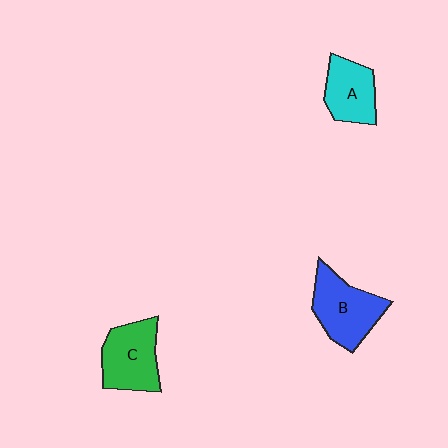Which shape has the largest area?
Shape B (blue).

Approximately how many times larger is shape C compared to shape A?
Approximately 1.2 times.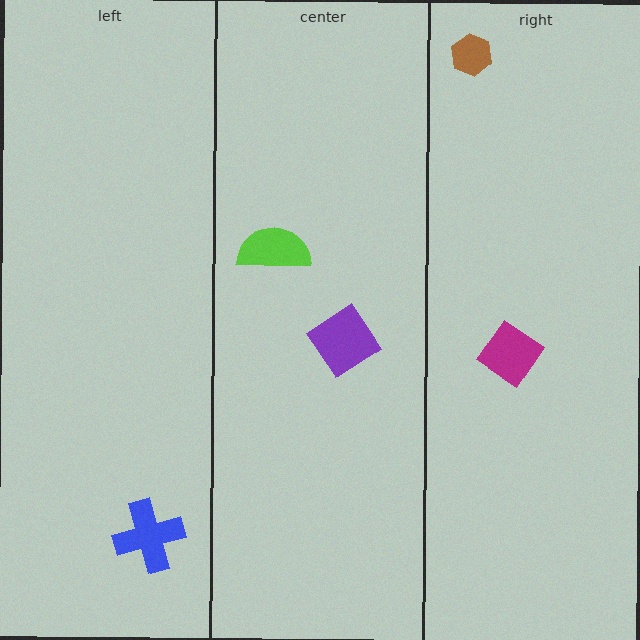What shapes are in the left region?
The blue cross.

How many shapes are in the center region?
2.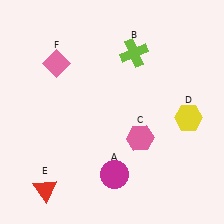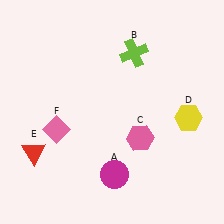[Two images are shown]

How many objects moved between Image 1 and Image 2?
2 objects moved between the two images.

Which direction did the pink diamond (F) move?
The pink diamond (F) moved down.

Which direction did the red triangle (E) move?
The red triangle (E) moved up.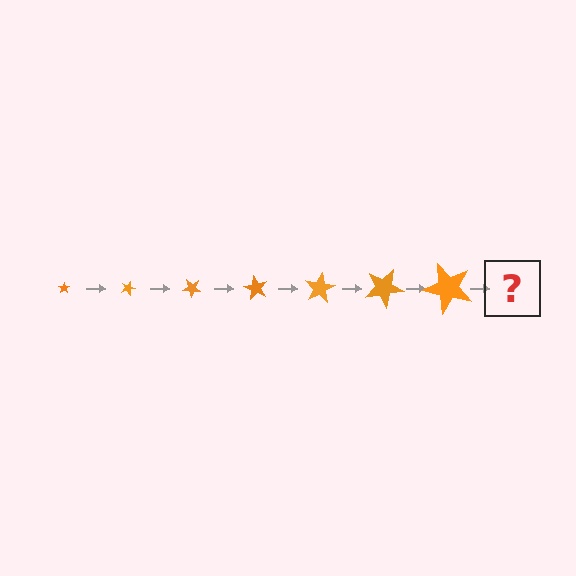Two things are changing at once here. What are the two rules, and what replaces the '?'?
The two rules are that the star grows larger each step and it rotates 20 degrees each step. The '?' should be a star, larger than the previous one and rotated 140 degrees from the start.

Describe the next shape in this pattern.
It should be a star, larger than the previous one and rotated 140 degrees from the start.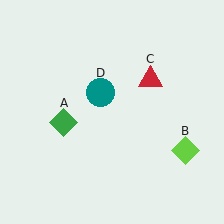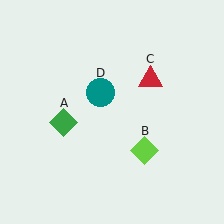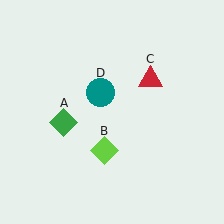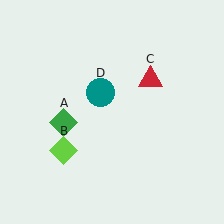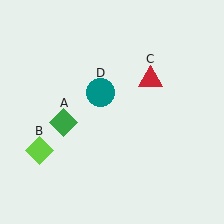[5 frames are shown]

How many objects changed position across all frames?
1 object changed position: lime diamond (object B).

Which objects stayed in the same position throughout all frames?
Green diamond (object A) and red triangle (object C) and teal circle (object D) remained stationary.